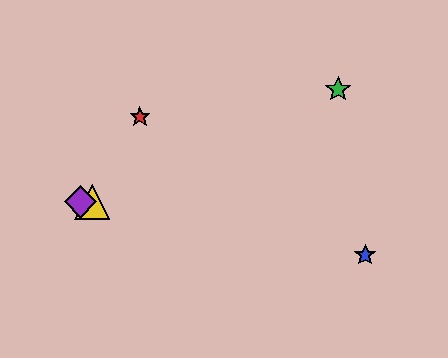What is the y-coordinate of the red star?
The red star is at y≈117.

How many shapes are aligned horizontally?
2 shapes (the yellow triangle, the purple diamond) are aligned horizontally.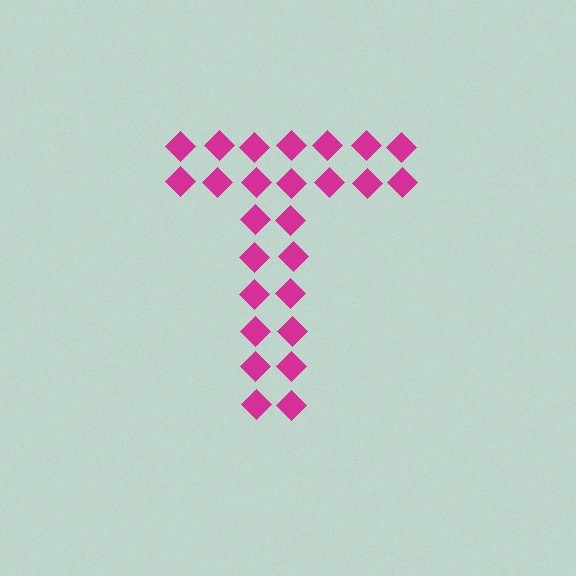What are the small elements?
The small elements are diamonds.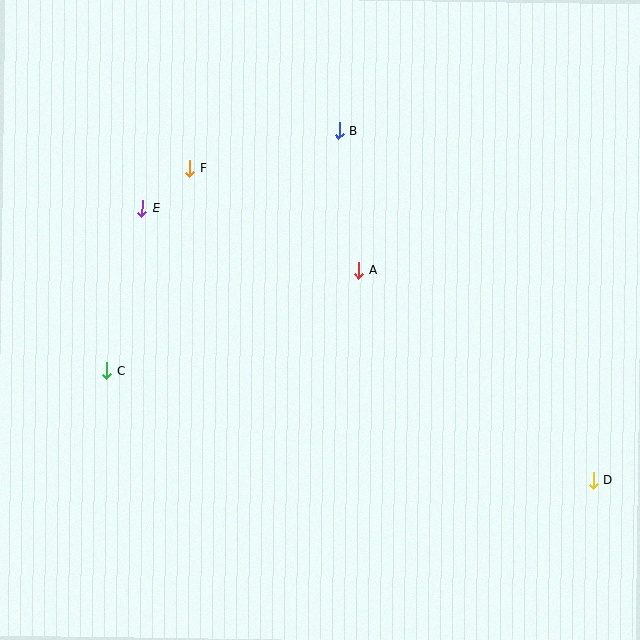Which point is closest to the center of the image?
Point A at (358, 270) is closest to the center.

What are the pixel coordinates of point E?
Point E is at (142, 208).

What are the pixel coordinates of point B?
Point B is at (339, 131).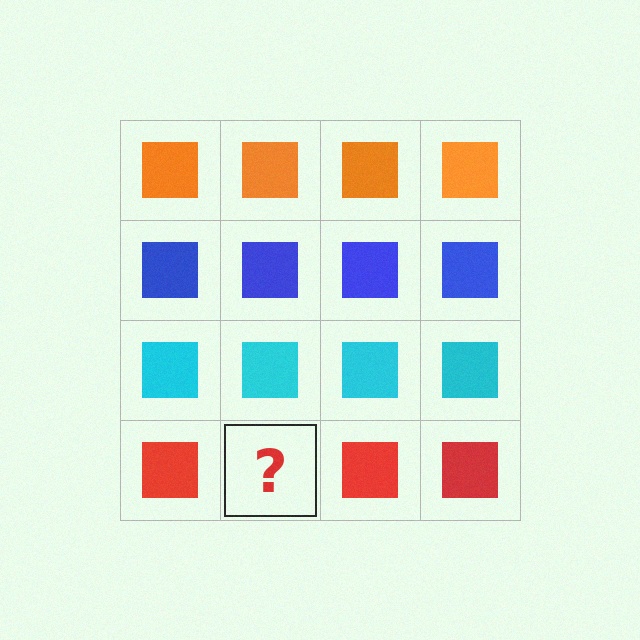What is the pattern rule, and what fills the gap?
The rule is that each row has a consistent color. The gap should be filled with a red square.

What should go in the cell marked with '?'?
The missing cell should contain a red square.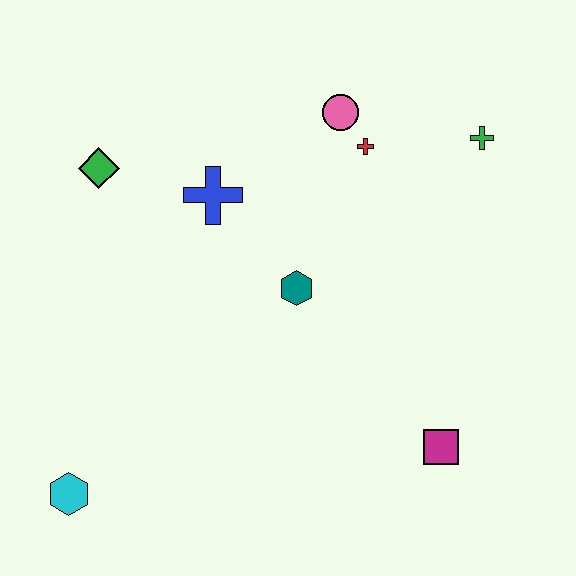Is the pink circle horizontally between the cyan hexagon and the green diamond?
No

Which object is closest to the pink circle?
The red cross is closest to the pink circle.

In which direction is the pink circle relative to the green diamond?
The pink circle is to the right of the green diamond.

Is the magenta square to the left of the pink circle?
No